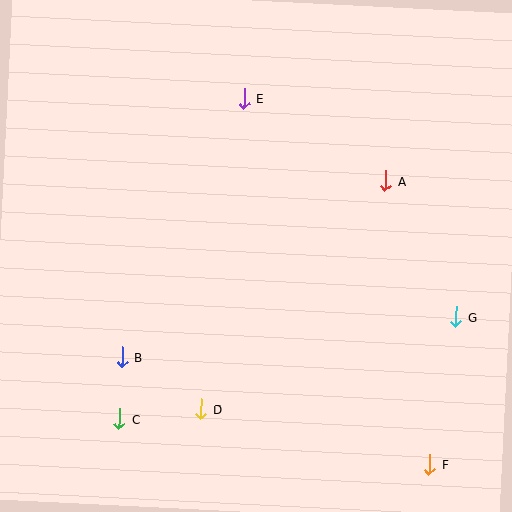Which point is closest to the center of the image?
Point A at (386, 181) is closest to the center.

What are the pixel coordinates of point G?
Point G is at (456, 317).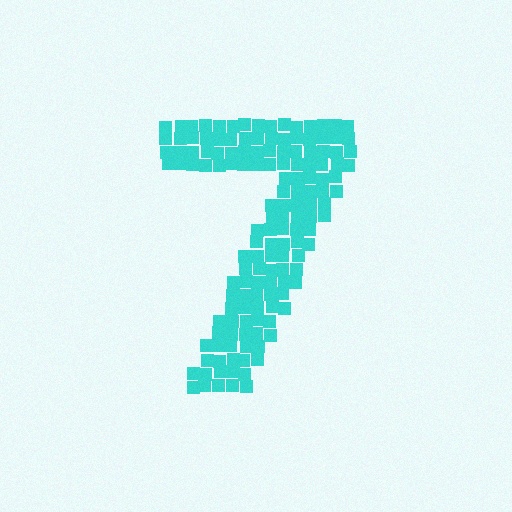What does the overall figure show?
The overall figure shows the digit 7.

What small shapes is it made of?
It is made of small squares.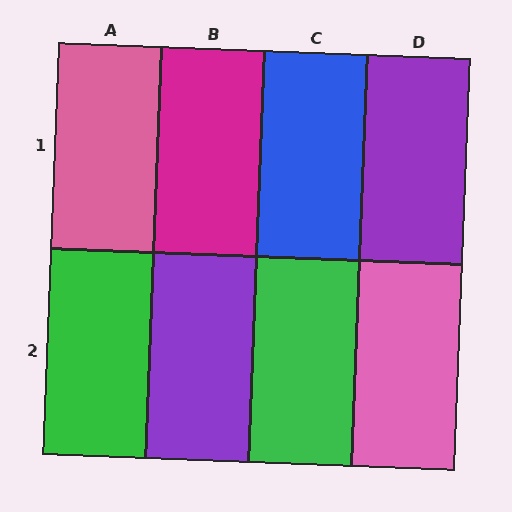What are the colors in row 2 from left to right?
Green, purple, green, pink.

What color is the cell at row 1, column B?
Magenta.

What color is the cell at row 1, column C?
Blue.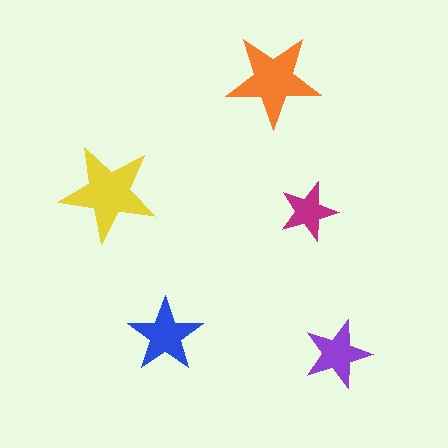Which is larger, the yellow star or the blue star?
The yellow one.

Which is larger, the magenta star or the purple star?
The purple one.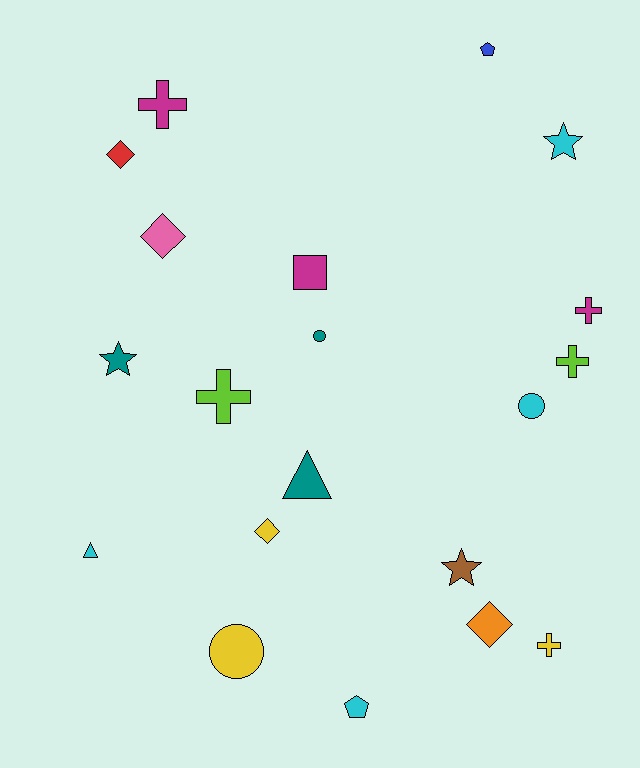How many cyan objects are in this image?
There are 4 cyan objects.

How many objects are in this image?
There are 20 objects.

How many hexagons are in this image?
There are no hexagons.